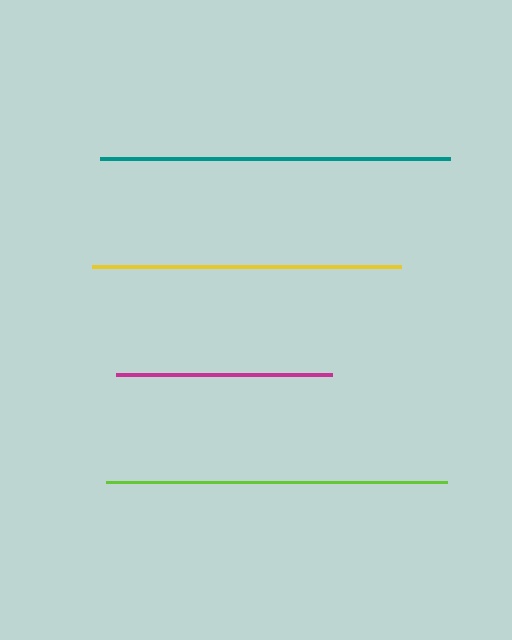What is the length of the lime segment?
The lime segment is approximately 341 pixels long.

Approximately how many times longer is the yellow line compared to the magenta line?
The yellow line is approximately 1.4 times the length of the magenta line.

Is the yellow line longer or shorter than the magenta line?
The yellow line is longer than the magenta line.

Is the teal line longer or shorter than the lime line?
The teal line is longer than the lime line.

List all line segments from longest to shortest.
From longest to shortest: teal, lime, yellow, magenta.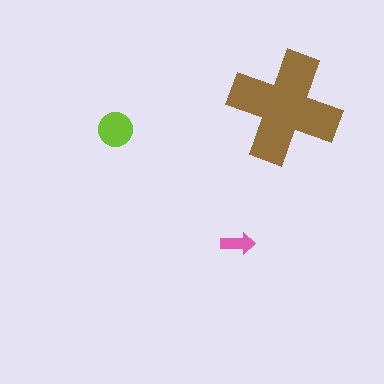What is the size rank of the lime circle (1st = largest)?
2nd.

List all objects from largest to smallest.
The brown cross, the lime circle, the pink arrow.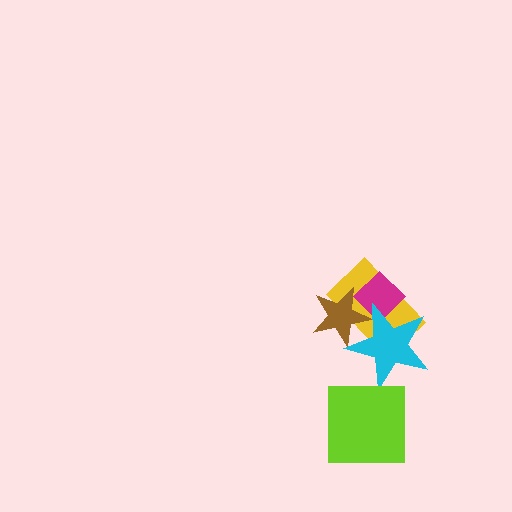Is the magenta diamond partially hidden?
Yes, it is partially covered by another shape.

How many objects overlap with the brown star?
3 objects overlap with the brown star.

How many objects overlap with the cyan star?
3 objects overlap with the cyan star.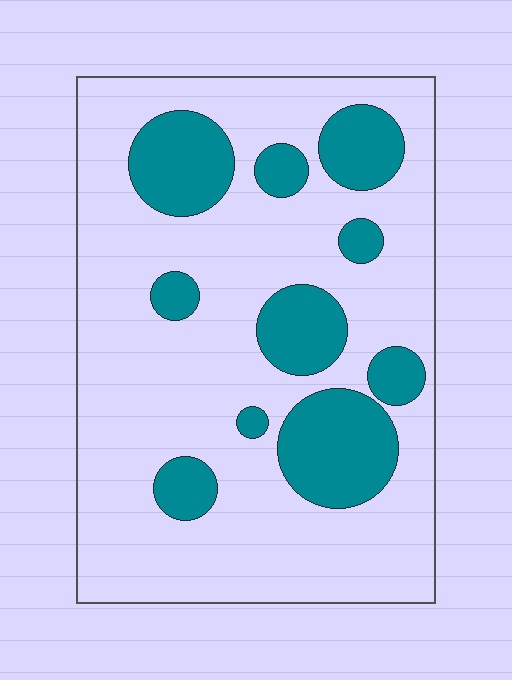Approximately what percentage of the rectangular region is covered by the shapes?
Approximately 25%.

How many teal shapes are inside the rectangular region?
10.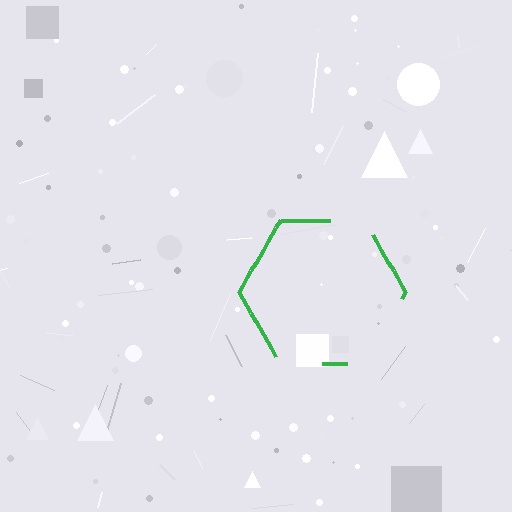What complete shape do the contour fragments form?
The contour fragments form a hexagon.